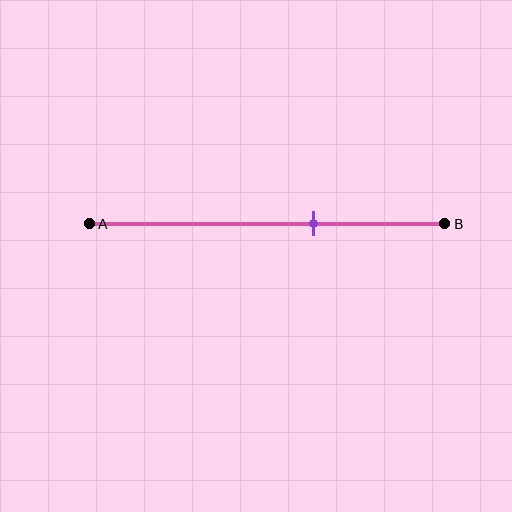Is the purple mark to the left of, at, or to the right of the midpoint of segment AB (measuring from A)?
The purple mark is to the right of the midpoint of segment AB.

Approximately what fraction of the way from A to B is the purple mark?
The purple mark is approximately 65% of the way from A to B.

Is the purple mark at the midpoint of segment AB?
No, the mark is at about 65% from A, not at the 50% midpoint.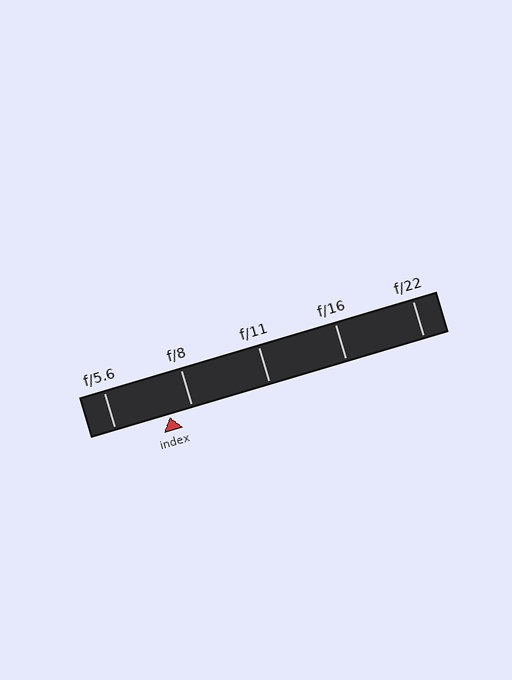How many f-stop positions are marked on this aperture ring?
There are 5 f-stop positions marked.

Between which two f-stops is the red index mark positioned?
The index mark is between f/5.6 and f/8.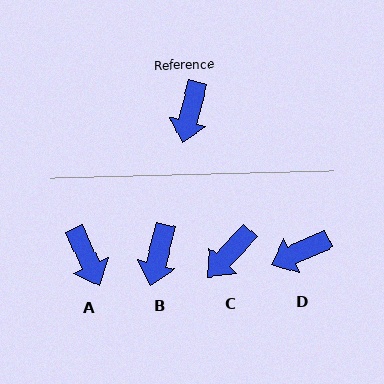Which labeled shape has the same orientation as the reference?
B.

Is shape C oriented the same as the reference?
No, it is off by about 28 degrees.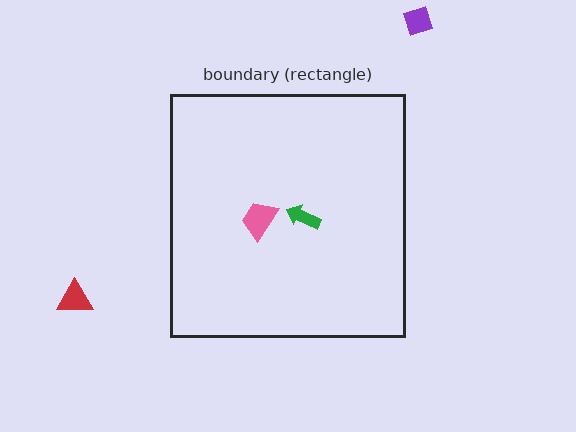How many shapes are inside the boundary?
2 inside, 2 outside.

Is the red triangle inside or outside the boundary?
Outside.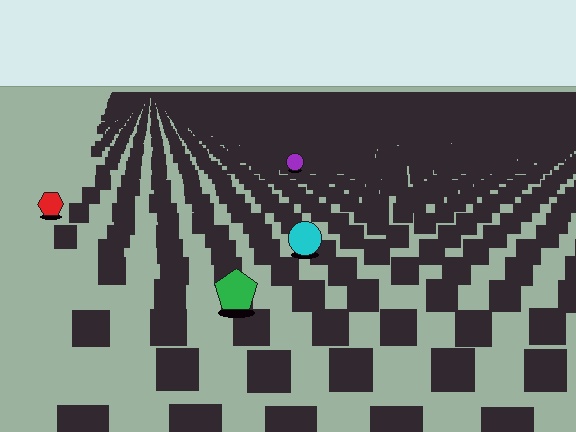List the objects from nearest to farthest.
From nearest to farthest: the green pentagon, the cyan circle, the red hexagon, the purple circle.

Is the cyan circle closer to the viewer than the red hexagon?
Yes. The cyan circle is closer — you can tell from the texture gradient: the ground texture is coarser near it.